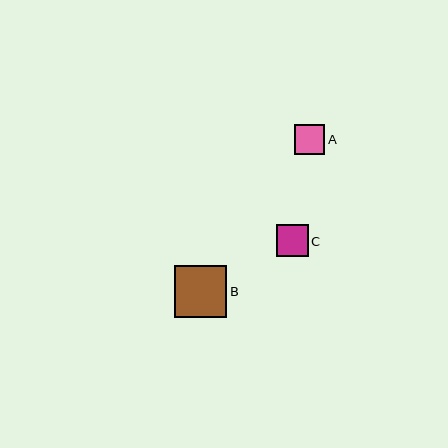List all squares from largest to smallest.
From largest to smallest: B, C, A.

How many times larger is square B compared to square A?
Square B is approximately 1.8 times the size of square A.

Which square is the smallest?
Square A is the smallest with a size of approximately 30 pixels.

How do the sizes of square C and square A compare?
Square C and square A are approximately the same size.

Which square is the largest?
Square B is the largest with a size of approximately 53 pixels.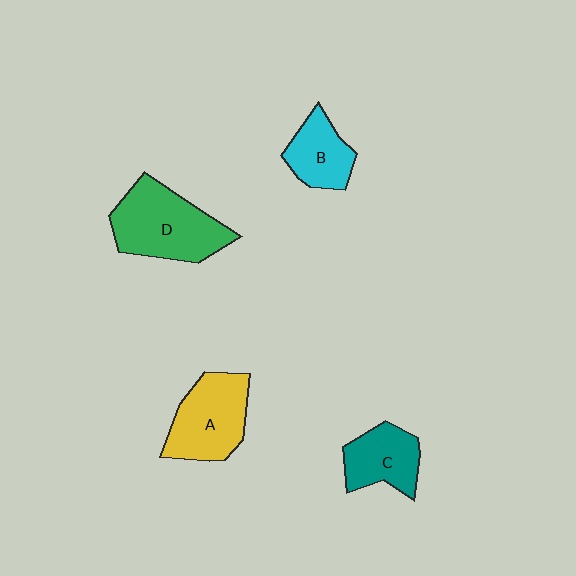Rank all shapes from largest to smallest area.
From largest to smallest: D (green), A (yellow), C (teal), B (cyan).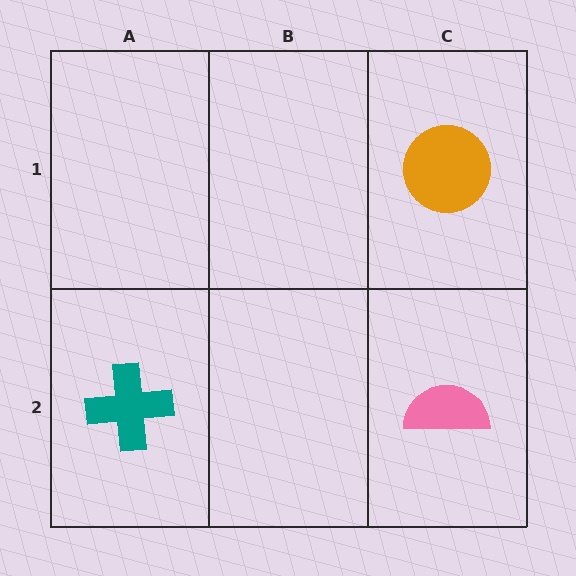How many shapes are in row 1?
1 shape.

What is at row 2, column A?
A teal cross.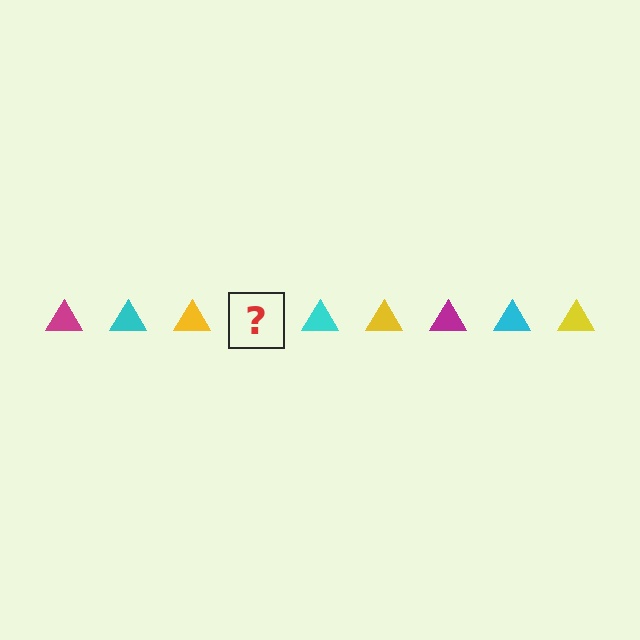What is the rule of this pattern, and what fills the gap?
The rule is that the pattern cycles through magenta, cyan, yellow triangles. The gap should be filled with a magenta triangle.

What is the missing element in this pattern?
The missing element is a magenta triangle.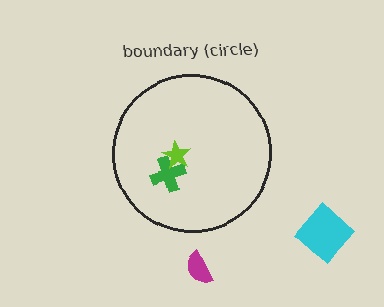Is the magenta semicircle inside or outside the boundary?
Outside.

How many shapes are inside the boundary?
2 inside, 2 outside.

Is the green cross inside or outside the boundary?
Inside.